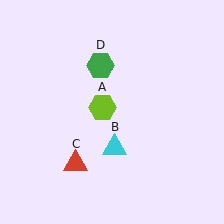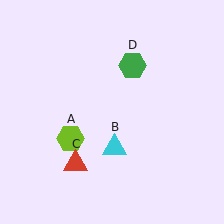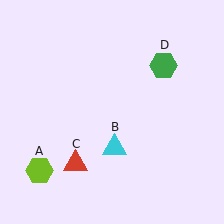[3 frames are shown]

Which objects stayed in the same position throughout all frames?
Cyan triangle (object B) and red triangle (object C) remained stationary.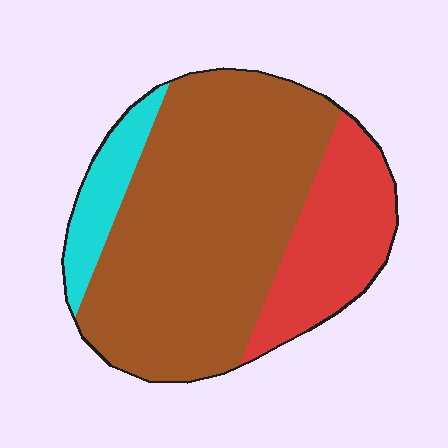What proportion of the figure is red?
Red covers about 25% of the figure.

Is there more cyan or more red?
Red.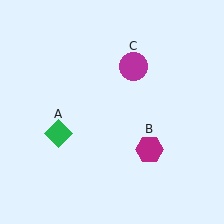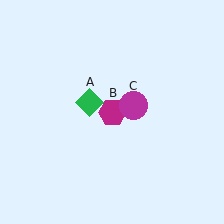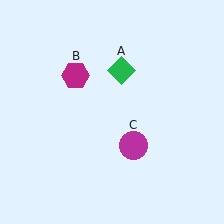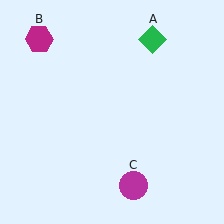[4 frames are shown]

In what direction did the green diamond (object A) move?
The green diamond (object A) moved up and to the right.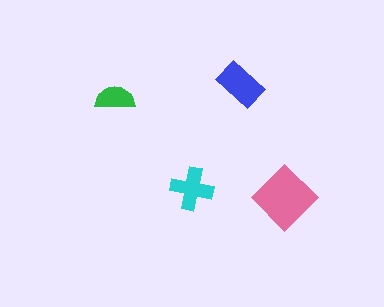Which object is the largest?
The pink diamond.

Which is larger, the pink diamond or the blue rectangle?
The pink diamond.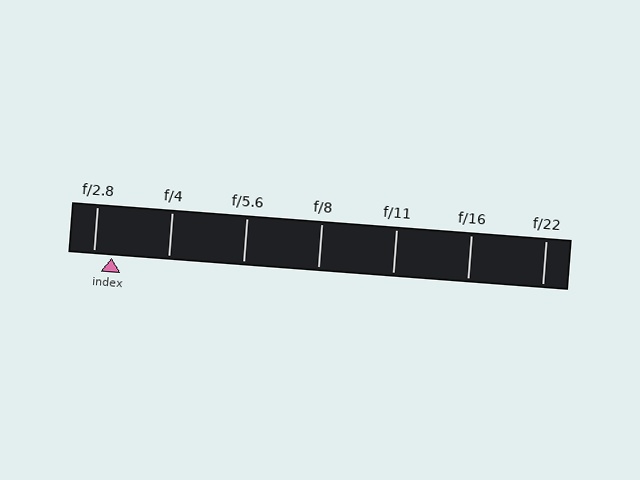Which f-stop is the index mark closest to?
The index mark is closest to f/2.8.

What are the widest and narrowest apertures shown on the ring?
The widest aperture shown is f/2.8 and the narrowest is f/22.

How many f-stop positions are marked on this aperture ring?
There are 7 f-stop positions marked.